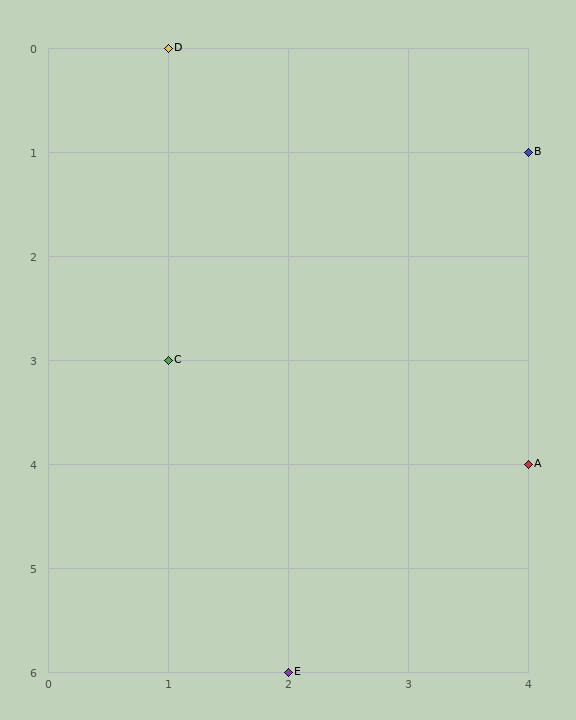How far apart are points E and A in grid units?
Points E and A are 2 columns and 2 rows apart (about 2.8 grid units diagonally).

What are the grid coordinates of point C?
Point C is at grid coordinates (1, 3).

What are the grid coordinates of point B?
Point B is at grid coordinates (4, 1).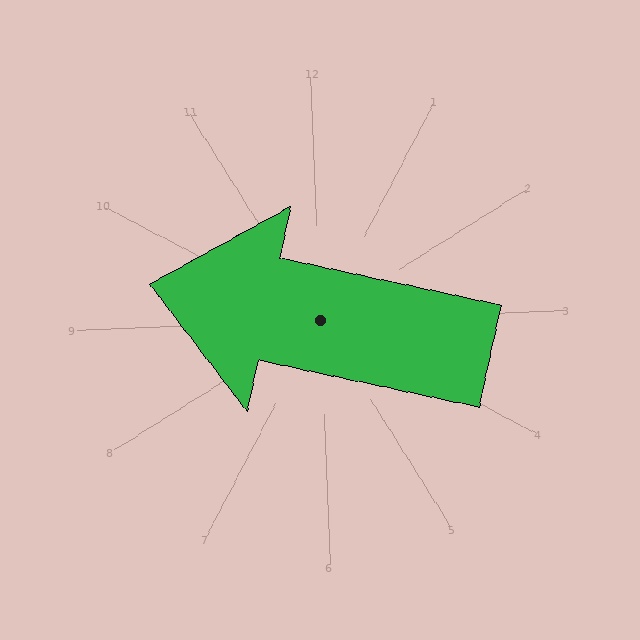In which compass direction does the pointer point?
West.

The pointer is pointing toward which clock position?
Roughly 9 o'clock.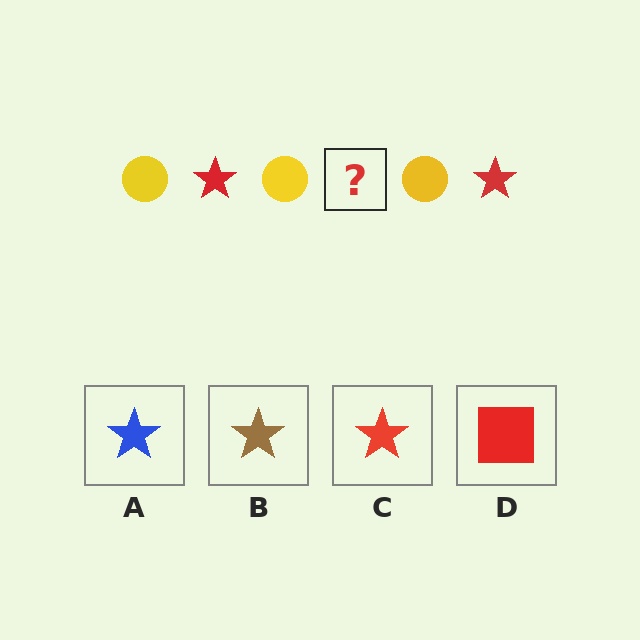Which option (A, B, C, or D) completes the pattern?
C.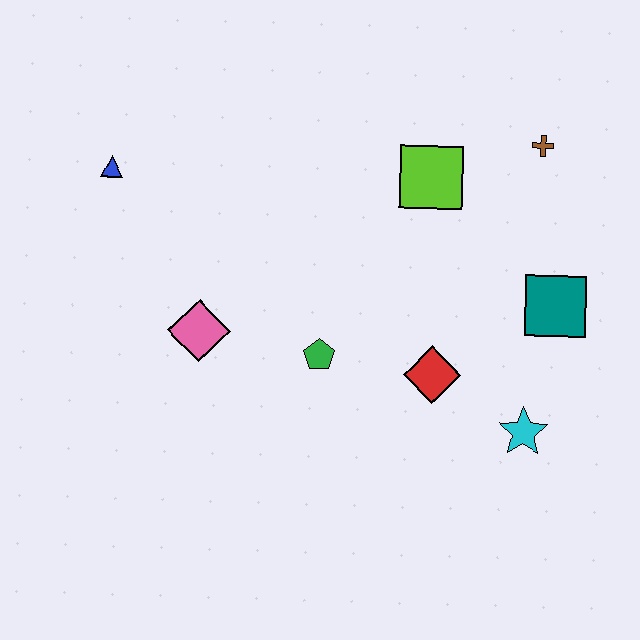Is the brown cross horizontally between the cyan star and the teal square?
Yes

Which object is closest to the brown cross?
The lime square is closest to the brown cross.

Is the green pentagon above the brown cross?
No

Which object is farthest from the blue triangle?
The cyan star is farthest from the blue triangle.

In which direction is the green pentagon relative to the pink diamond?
The green pentagon is to the right of the pink diamond.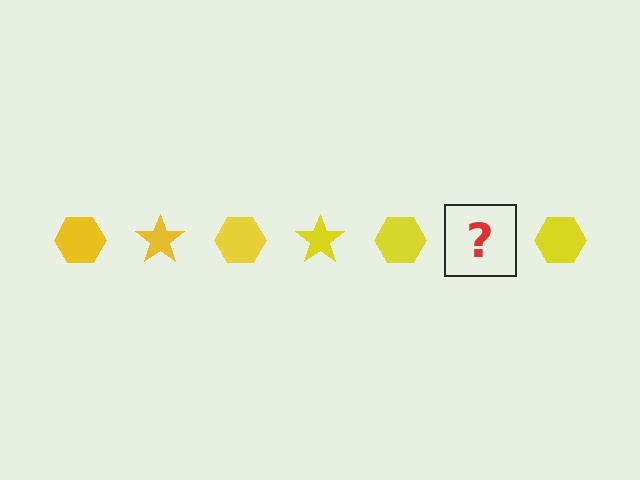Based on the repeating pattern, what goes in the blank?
The blank should be a yellow star.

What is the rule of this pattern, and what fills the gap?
The rule is that the pattern cycles through hexagon, star shapes in yellow. The gap should be filled with a yellow star.